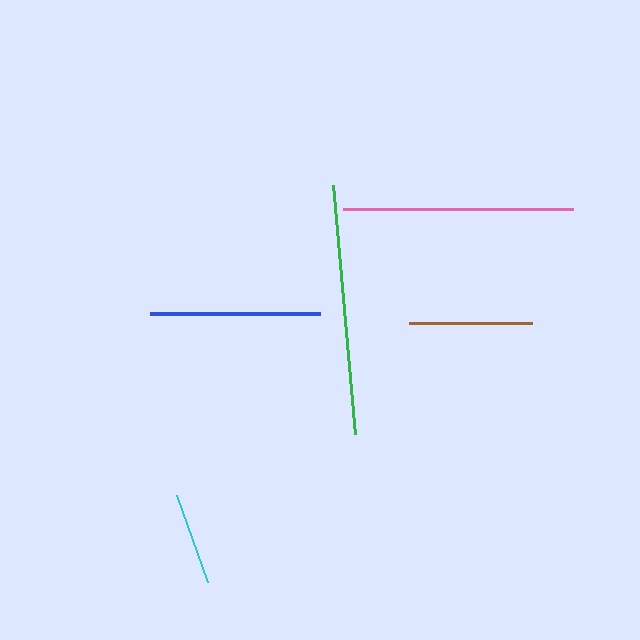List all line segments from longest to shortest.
From longest to shortest: green, pink, blue, brown, cyan.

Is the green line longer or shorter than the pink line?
The green line is longer than the pink line.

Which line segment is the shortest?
The cyan line is the shortest at approximately 93 pixels.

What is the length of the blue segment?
The blue segment is approximately 170 pixels long.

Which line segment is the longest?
The green line is the longest at approximately 250 pixels.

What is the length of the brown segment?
The brown segment is approximately 124 pixels long.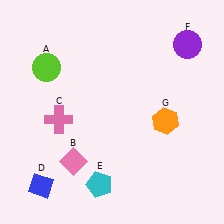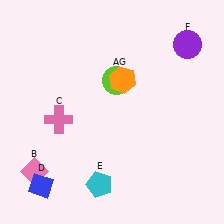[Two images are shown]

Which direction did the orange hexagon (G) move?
The orange hexagon (G) moved left.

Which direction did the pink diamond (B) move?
The pink diamond (B) moved left.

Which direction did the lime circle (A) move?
The lime circle (A) moved right.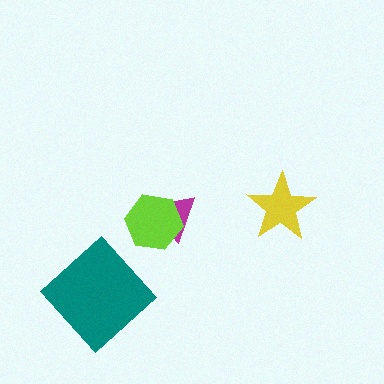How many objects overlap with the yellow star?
0 objects overlap with the yellow star.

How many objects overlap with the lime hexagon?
1 object overlaps with the lime hexagon.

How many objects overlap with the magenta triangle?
1 object overlaps with the magenta triangle.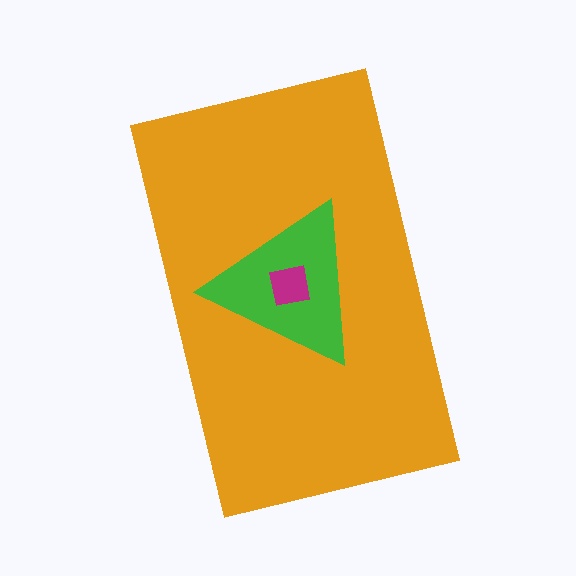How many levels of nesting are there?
3.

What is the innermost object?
The magenta square.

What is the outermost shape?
The orange rectangle.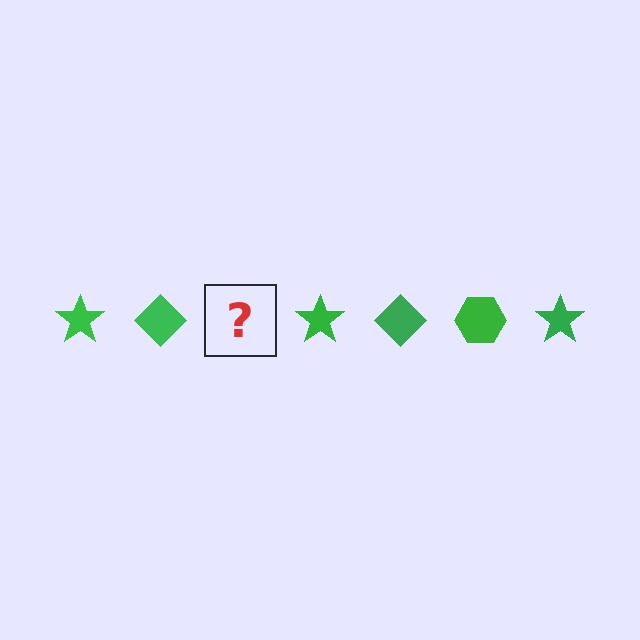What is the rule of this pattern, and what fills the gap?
The rule is that the pattern cycles through star, diamond, hexagon shapes in green. The gap should be filled with a green hexagon.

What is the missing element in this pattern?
The missing element is a green hexagon.